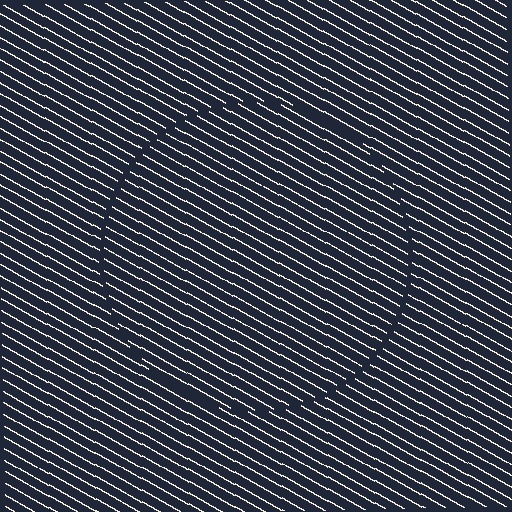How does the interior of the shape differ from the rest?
The interior of the shape contains the same grating, shifted by half a period — the contour is defined by the phase discontinuity where line-ends from the inner and outer gratings abut.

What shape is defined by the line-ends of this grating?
An illusory circle. The interior of the shape contains the same grating, shifted by half a period — the contour is defined by the phase discontinuity where line-ends from the inner and outer gratings abut.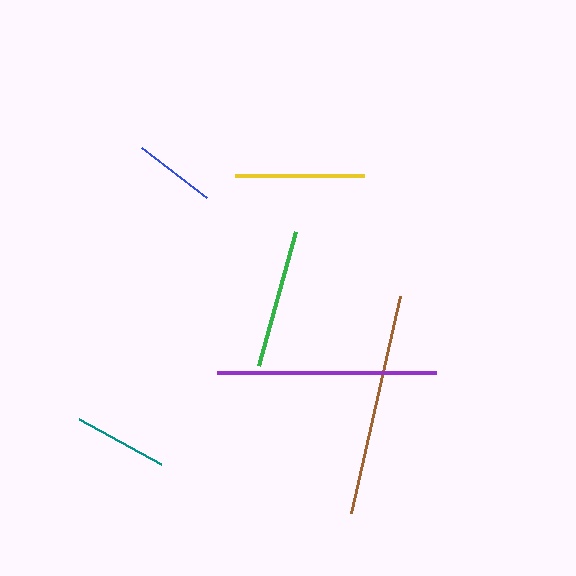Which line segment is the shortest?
The blue line is the shortest at approximately 82 pixels.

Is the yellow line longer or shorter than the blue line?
The yellow line is longer than the blue line.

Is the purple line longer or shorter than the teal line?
The purple line is longer than the teal line.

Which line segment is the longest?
The brown line is the longest at approximately 222 pixels.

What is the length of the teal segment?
The teal segment is approximately 92 pixels long.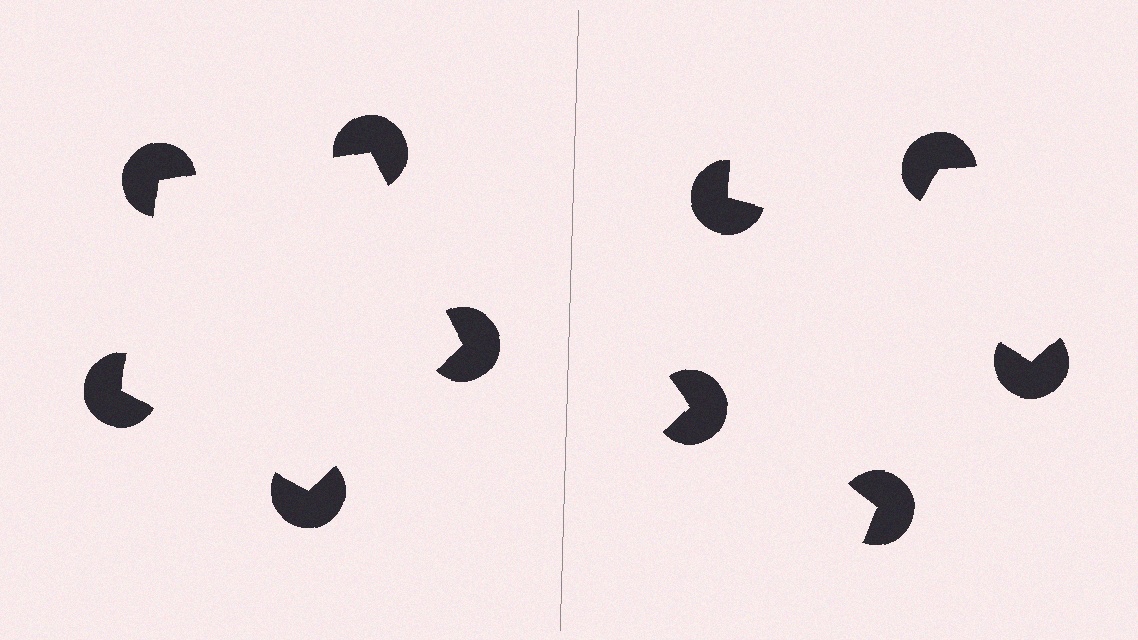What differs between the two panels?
The pac-man discs are positioned identically on both sides; only the wedge orientations differ. On the left they align to a pentagon; on the right they are misaligned.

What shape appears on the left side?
An illusory pentagon.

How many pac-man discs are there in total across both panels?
10 — 5 on each side.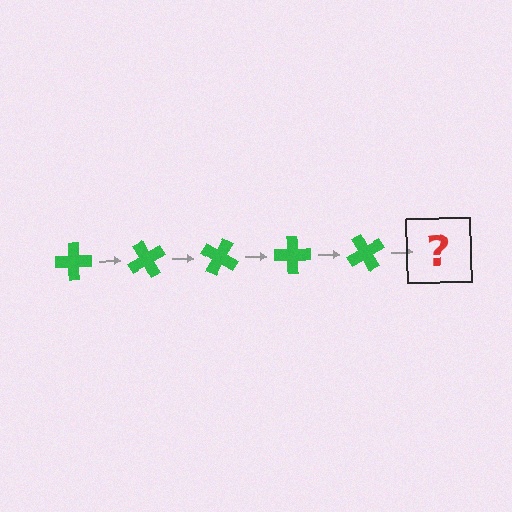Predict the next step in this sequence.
The next step is a green cross rotated 300 degrees.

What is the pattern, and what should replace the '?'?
The pattern is that the cross rotates 60 degrees each step. The '?' should be a green cross rotated 300 degrees.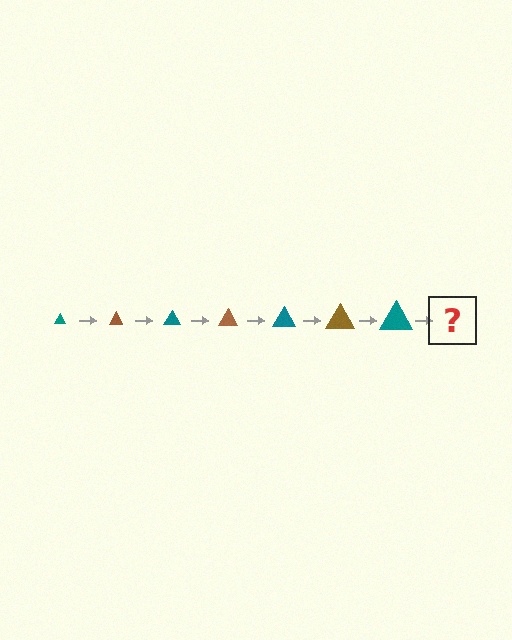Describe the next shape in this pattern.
It should be a brown triangle, larger than the previous one.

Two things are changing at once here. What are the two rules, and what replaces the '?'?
The two rules are that the triangle grows larger each step and the color cycles through teal and brown. The '?' should be a brown triangle, larger than the previous one.